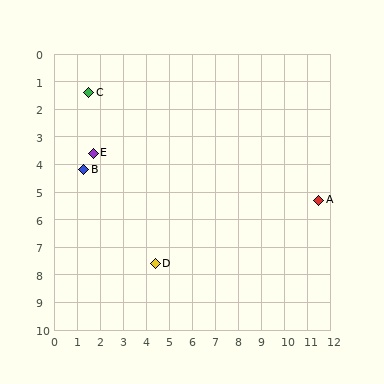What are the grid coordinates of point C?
Point C is at approximately (1.5, 1.4).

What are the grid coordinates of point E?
Point E is at approximately (1.7, 3.6).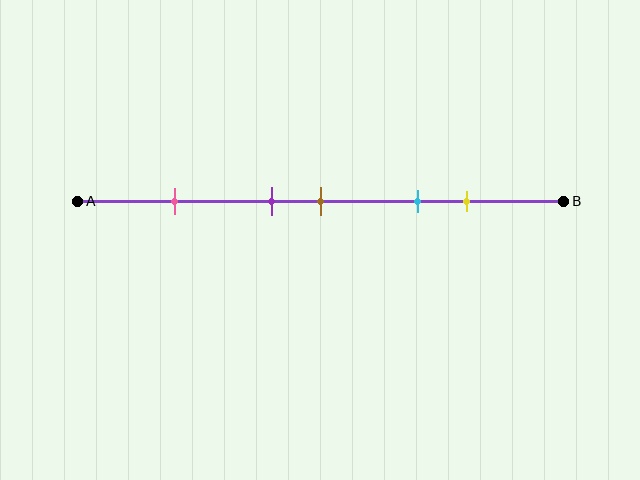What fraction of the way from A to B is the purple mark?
The purple mark is approximately 40% (0.4) of the way from A to B.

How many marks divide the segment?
There are 5 marks dividing the segment.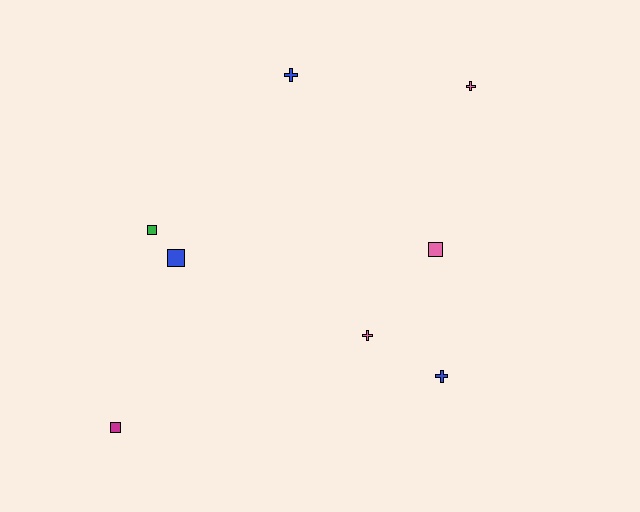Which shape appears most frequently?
Cross, with 4 objects.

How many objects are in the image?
There are 8 objects.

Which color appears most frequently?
Blue, with 3 objects.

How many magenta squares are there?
There is 1 magenta square.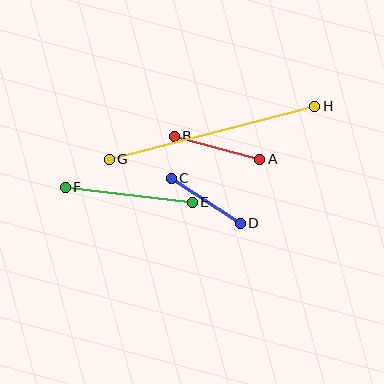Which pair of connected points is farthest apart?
Points G and H are farthest apart.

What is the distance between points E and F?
The distance is approximately 128 pixels.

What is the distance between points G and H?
The distance is approximately 213 pixels.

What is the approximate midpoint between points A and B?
The midpoint is at approximately (217, 148) pixels.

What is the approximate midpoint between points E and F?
The midpoint is at approximately (129, 195) pixels.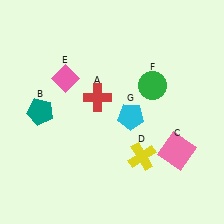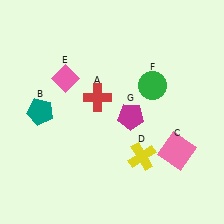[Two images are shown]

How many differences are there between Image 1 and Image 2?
There is 1 difference between the two images.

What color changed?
The pentagon (G) changed from cyan in Image 1 to magenta in Image 2.